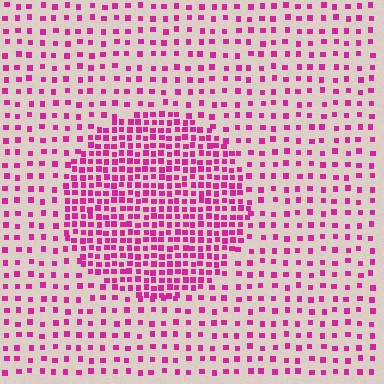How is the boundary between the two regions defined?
The boundary is defined by a change in element density (approximately 2.4x ratio). All elements are the same color, size, and shape.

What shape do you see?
I see a circle.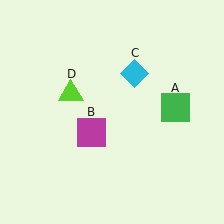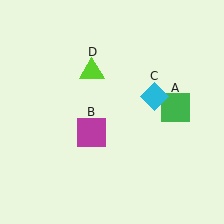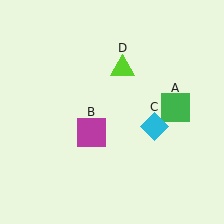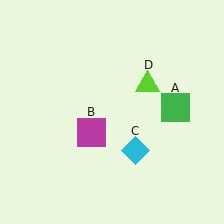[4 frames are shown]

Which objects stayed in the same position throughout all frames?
Green square (object A) and magenta square (object B) remained stationary.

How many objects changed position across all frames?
2 objects changed position: cyan diamond (object C), lime triangle (object D).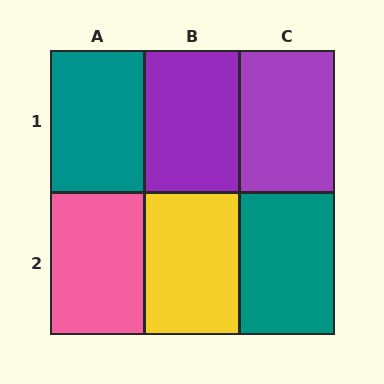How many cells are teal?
2 cells are teal.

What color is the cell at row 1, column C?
Purple.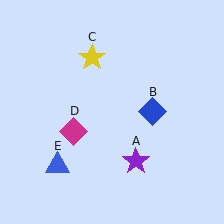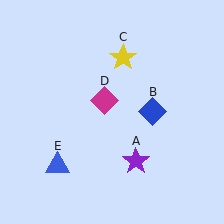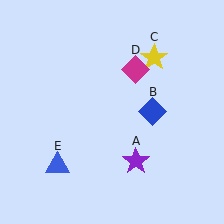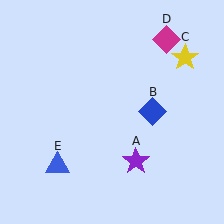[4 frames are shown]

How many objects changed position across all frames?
2 objects changed position: yellow star (object C), magenta diamond (object D).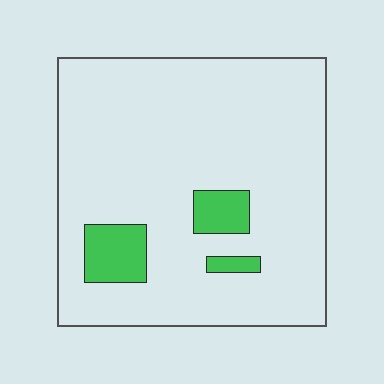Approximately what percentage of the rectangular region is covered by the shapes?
Approximately 10%.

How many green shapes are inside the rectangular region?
3.